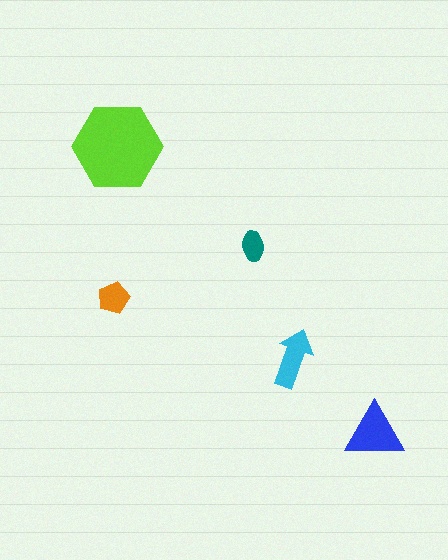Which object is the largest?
The lime hexagon.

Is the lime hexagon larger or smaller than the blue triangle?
Larger.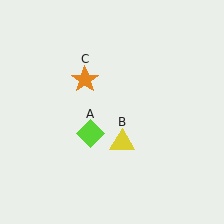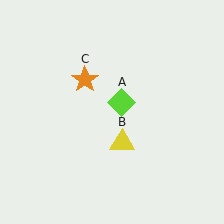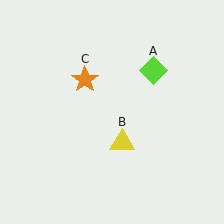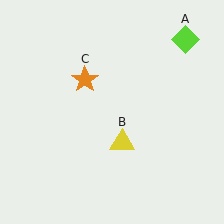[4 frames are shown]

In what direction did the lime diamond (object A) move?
The lime diamond (object A) moved up and to the right.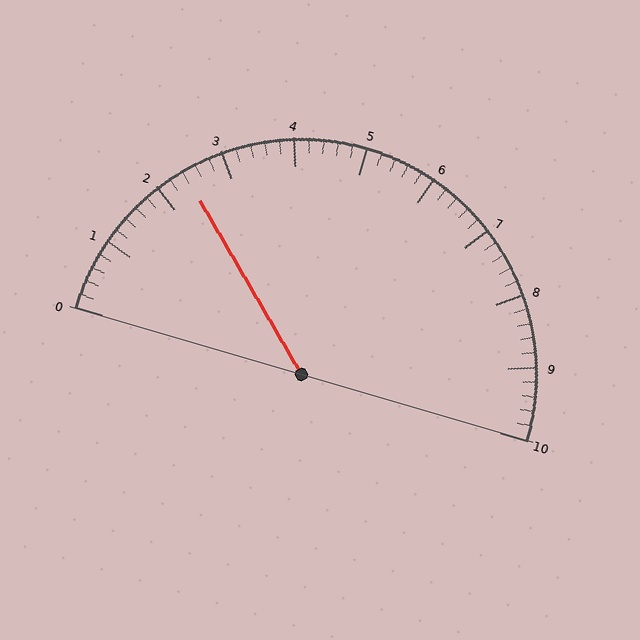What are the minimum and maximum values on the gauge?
The gauge ranges from 0 to 10.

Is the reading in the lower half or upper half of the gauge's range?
The reading is in the lower half of the range (0 to 10).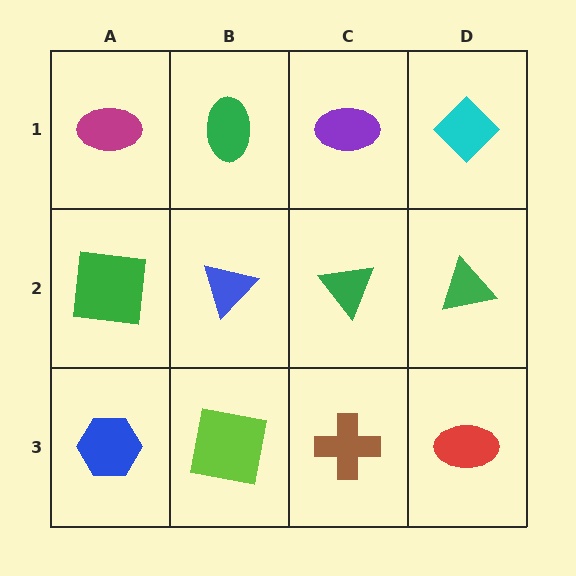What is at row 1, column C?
A purple ellipse.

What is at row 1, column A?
A magenta ellipse.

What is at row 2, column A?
A green square.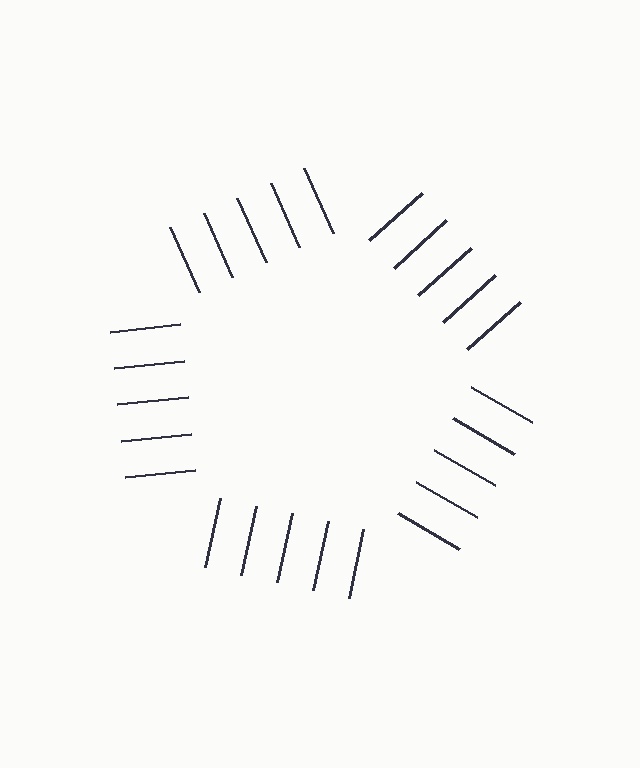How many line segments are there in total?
25 — 5 along each of the 5 edges.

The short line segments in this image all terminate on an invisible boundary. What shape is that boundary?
An illusory pentagon — the line segments terminate on its edges but no continuous stroke is drawn.